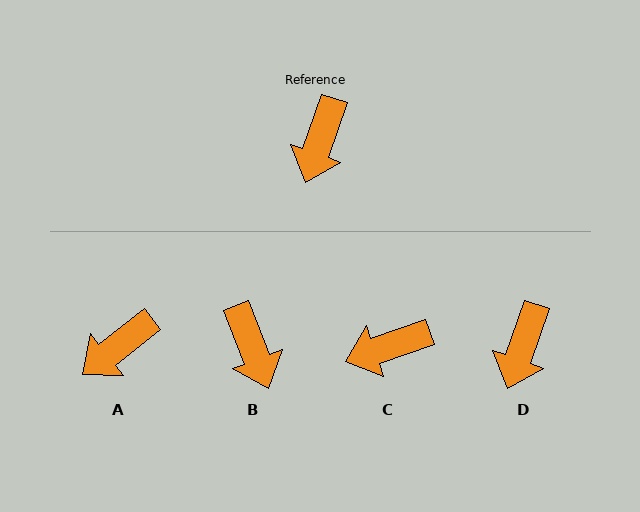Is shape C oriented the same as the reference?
No, it is off by about 52 degrees.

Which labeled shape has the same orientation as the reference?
D.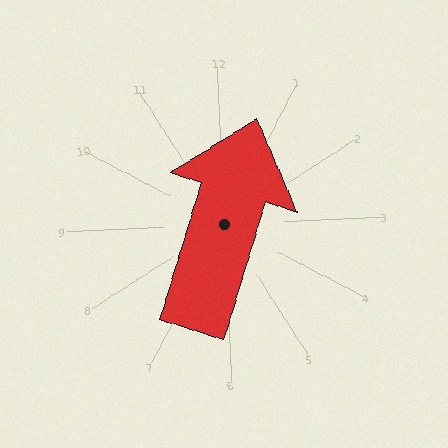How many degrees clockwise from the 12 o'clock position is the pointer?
Approximately 20 degrees.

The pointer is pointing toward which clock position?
Roughly 1 o'clock.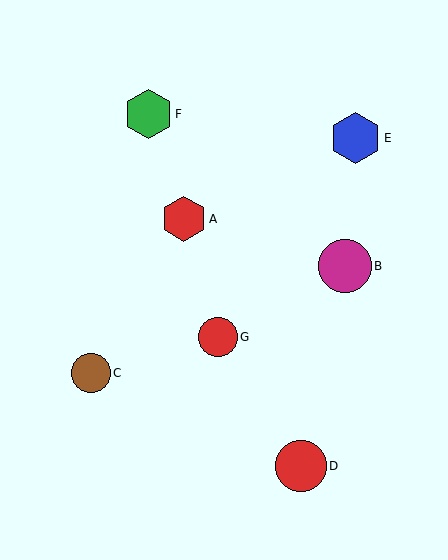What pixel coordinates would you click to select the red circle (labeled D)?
Click at (301, 466) to select the red circle D.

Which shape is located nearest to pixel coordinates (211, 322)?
The red circle (labeled G) at (218, 337) is nearest to that location.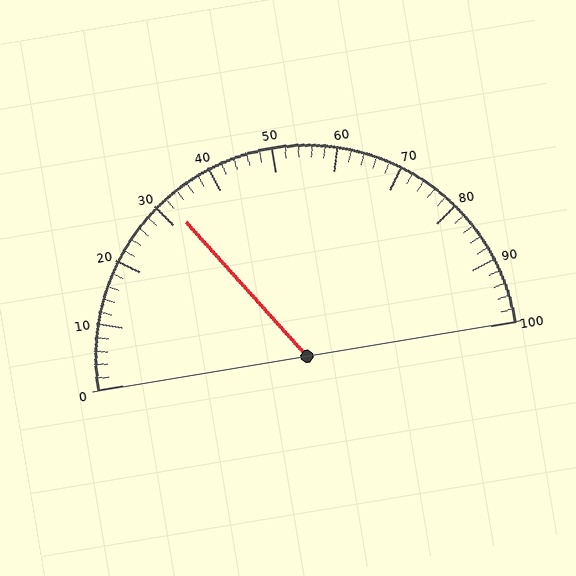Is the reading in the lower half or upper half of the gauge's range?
The reading is in the lower half of the range (0 to 100).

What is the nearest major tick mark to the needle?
The nearest major tick mark is 30.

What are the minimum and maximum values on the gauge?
The gauge ranges from 0 to 100.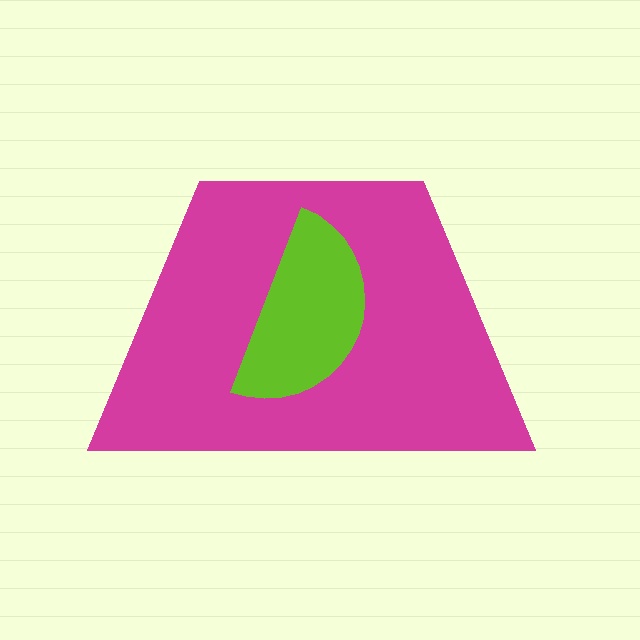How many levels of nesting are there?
2.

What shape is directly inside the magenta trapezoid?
The lime semicircle.